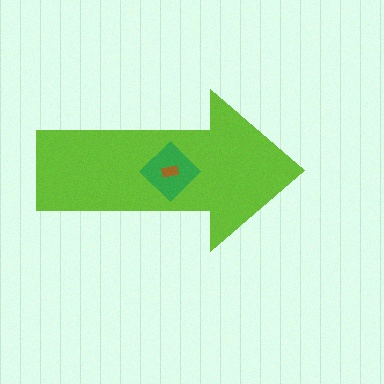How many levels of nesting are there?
3.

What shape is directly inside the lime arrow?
The green diamond.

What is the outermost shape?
The lime arrow.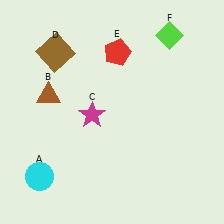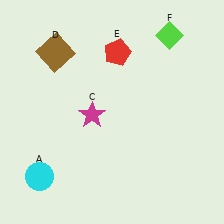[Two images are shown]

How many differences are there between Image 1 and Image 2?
There is 1 difference between the two images.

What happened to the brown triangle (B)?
The brown triangle (B) was removed in Image 2. It was in the top-left area of Image 1.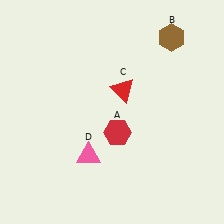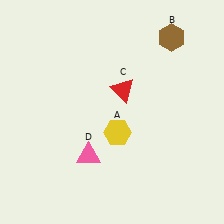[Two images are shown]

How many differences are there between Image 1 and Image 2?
There is 1 difference between the two images.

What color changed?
The hexagon (A) changed from red in Image 1 to yellow in Image 2.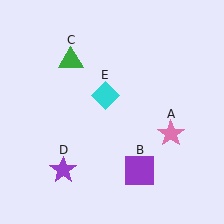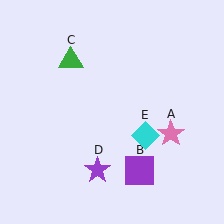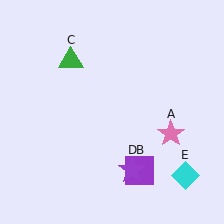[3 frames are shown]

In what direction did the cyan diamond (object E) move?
The cyan diamond (object E) moved down and to the right.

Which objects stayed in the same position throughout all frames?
Pink star (object A) and purple square (object B) and green triangle (object C) remained stationary.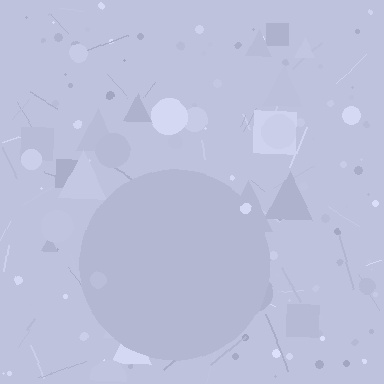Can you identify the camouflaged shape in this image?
The camouflaged shape is a circle.